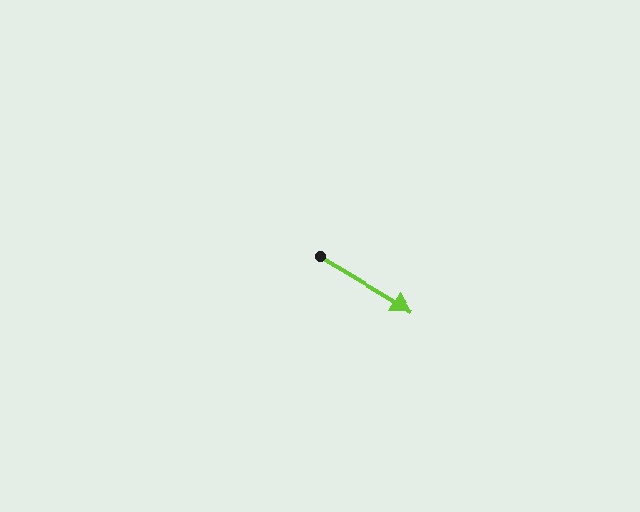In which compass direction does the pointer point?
Southeast.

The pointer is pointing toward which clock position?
Roughly 4 o'clock.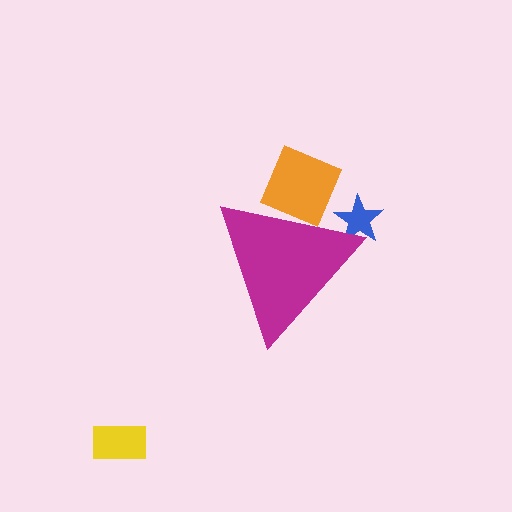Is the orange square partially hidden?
Yes, the orange square is partially hidden behind the magenta triangle.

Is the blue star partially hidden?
Yes, the blue star is partially hidden behind the magenta triangle.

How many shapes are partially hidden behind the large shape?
2 shapes are partially hidden.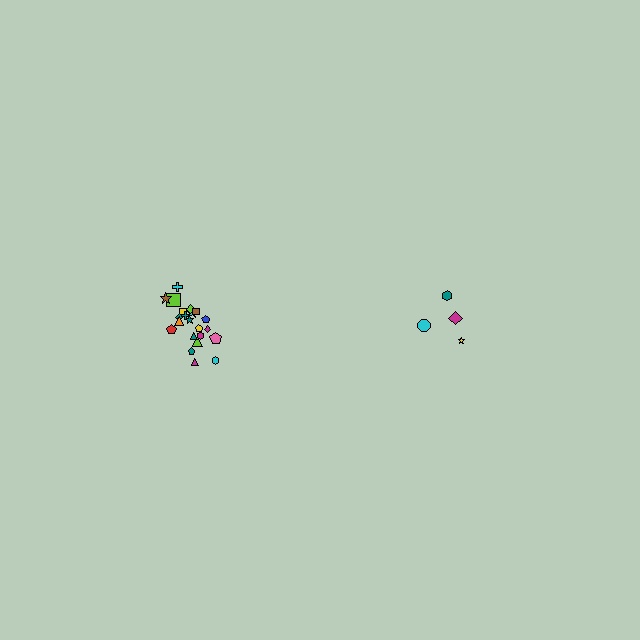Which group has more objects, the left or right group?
The left group.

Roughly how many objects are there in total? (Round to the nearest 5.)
Roughly 25 objects in total.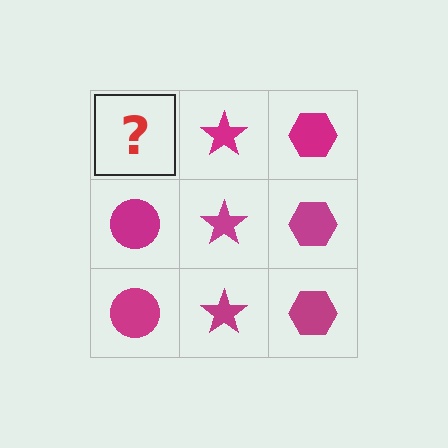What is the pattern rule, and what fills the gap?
The rule is that each column has a consistent shape. The gap should be filled with a magenta circle.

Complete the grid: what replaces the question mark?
The question mark should be replaced with a magenta circle.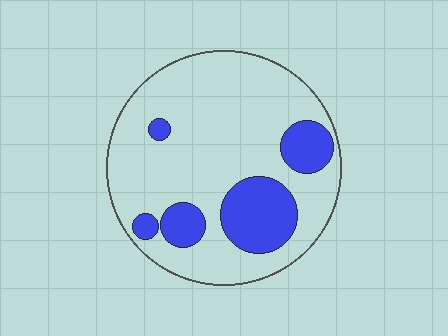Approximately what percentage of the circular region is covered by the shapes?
Approximately 20%.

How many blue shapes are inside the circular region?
5.